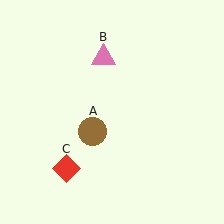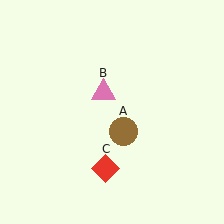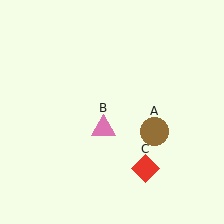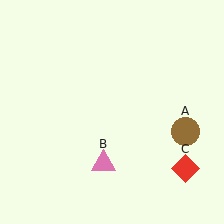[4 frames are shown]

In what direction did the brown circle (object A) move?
The brown circle (object A) moved right.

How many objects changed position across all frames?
3 objects changed position: brown circle (object A), pink triangle (object B), red diamond (object C).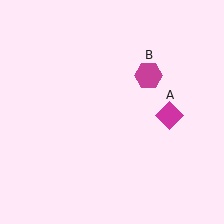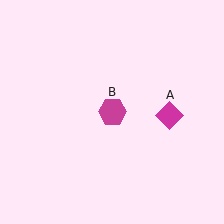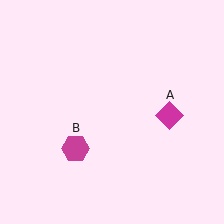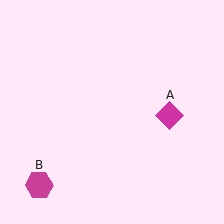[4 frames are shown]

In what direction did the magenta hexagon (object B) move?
The magenta hexagon (object B) moved down and to the left.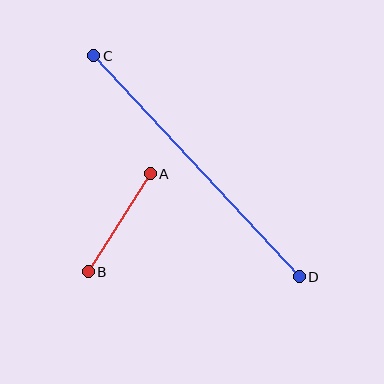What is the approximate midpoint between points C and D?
The midpoint is at approximately (197, 166) pixels.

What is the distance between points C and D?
The distance is approximately 302 pixels.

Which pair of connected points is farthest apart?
Points C and D are farthest apart.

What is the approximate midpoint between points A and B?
The midpoint is at approximately (119, 223) pixels.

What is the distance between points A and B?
The distance is approximately 116 pixels.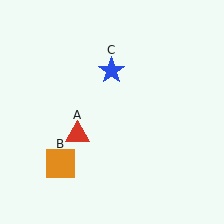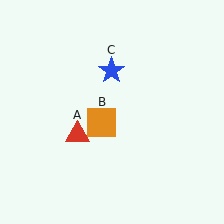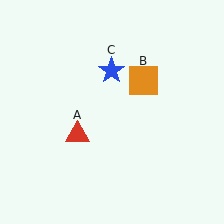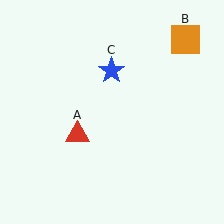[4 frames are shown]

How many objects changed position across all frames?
1 object changed position: orange square (object B).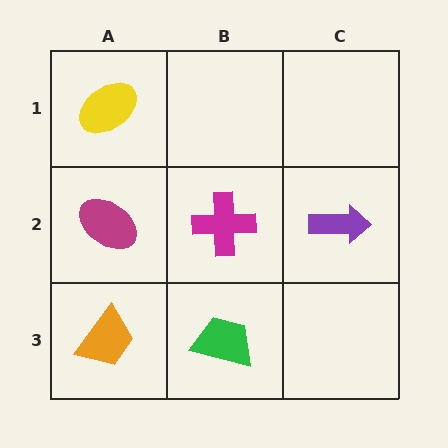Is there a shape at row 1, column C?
No, that cell is empty.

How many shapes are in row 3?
2 shapes.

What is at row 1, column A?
A yellow ellipse.